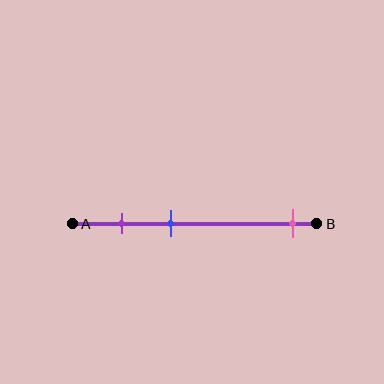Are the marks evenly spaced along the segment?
No, the marks are not evenly spaced.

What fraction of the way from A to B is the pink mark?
The pink mark is approximately 90% (0.9) of the way from A to B.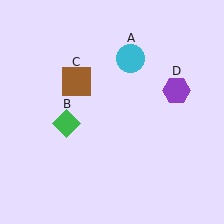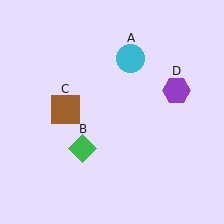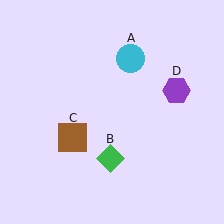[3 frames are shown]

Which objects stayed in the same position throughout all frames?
Cyan circle (object A) and purple hexagon (object D) remained stationary.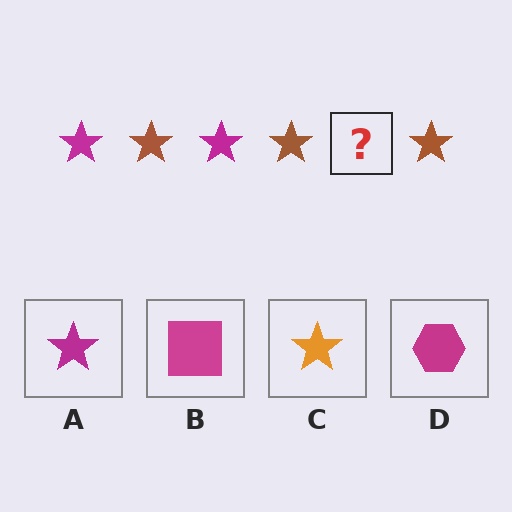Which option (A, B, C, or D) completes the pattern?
A.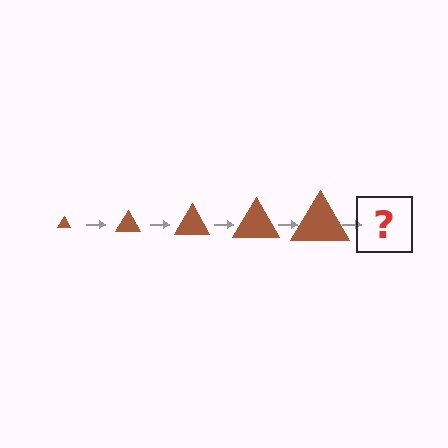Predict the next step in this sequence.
The next step is a brown triangle, larger than the previous one.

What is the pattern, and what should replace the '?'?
The pattern is that the triangle gets progressively larger each step. The '?' should be a brown triangle, larger than the previous one.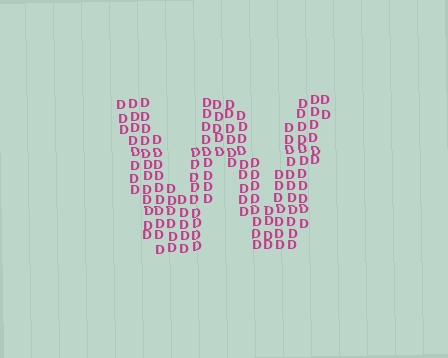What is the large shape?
The large shape is the letter W.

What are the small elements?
The small elements are letter D's.